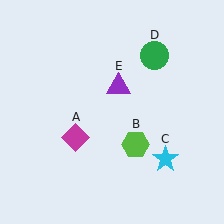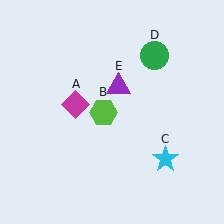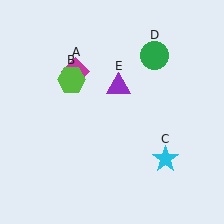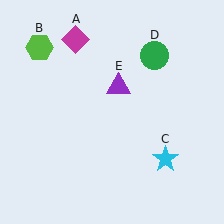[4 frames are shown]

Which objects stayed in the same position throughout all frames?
Cyan star (object C) and green circle (object D) and purple triangle (object E) remained stationary.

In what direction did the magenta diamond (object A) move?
The magenta diamond (object A) moved up.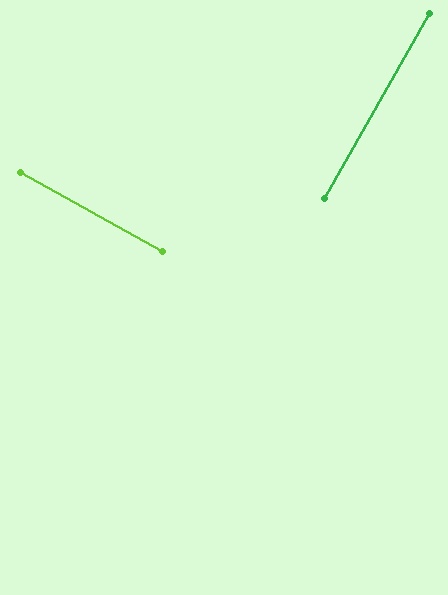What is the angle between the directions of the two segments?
Approximately 90 degrees.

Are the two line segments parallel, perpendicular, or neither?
Perpendicular — they meet at approximately 90°.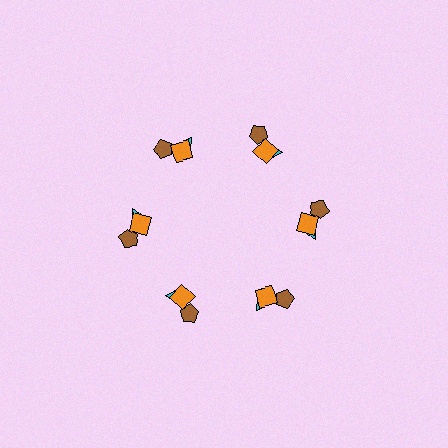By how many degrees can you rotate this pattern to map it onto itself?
The pattern maps onto itself every 60 degrees of rotation.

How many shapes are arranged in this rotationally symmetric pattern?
There are 18 shapes, arranged in 6 groups of 3.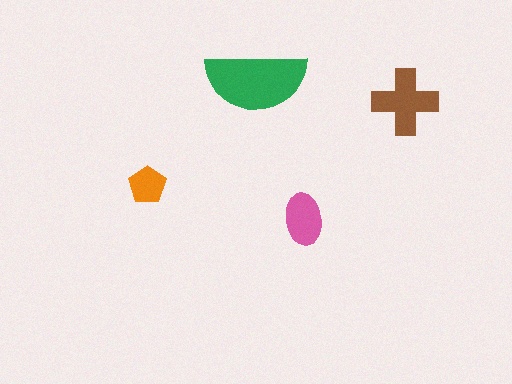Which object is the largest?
The green semicircle.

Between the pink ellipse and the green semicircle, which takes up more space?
The green semicircle.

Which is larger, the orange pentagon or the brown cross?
The brown cross.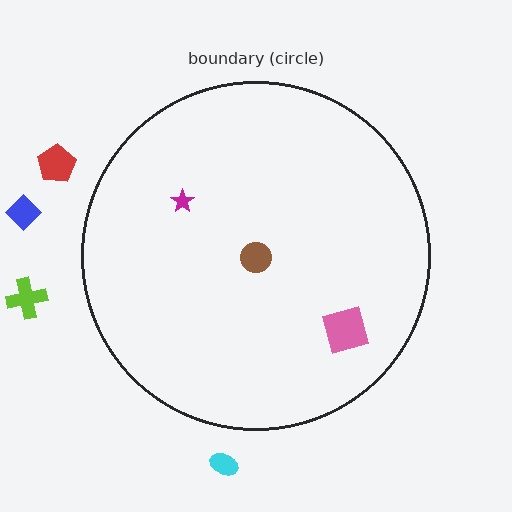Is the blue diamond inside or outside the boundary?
Outside.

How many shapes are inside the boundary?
3 inside, 4 outside.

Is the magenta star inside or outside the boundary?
Inside.